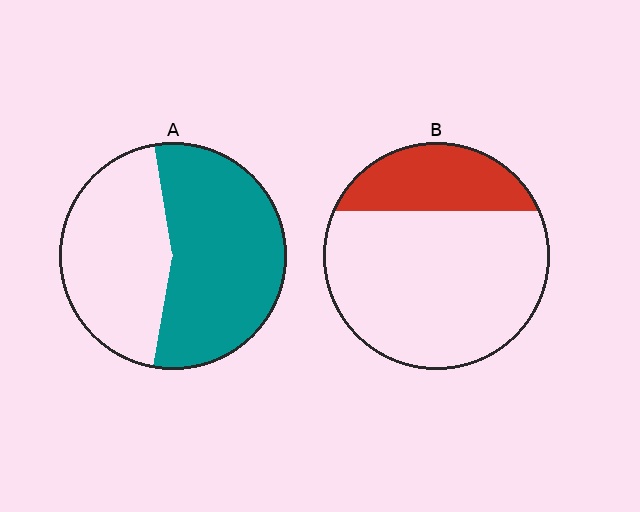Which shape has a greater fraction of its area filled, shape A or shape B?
Shape A.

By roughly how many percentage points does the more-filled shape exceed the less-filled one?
By roughly 30 percentage points (A over B).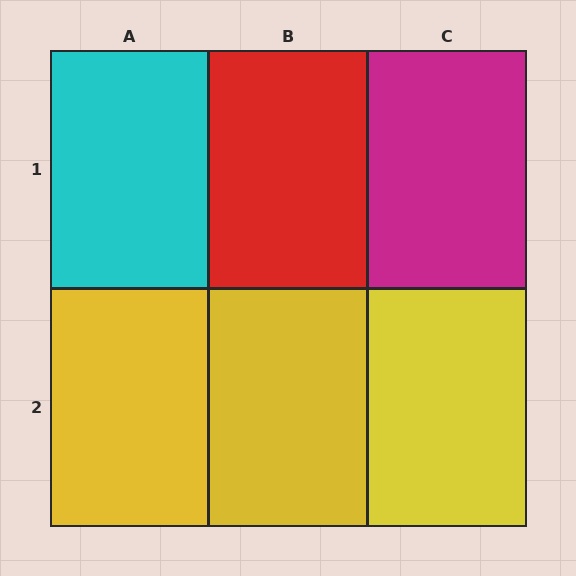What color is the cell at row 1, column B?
Red.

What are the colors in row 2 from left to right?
Yellow, yellow, yellow.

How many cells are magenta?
1 cell is magenta.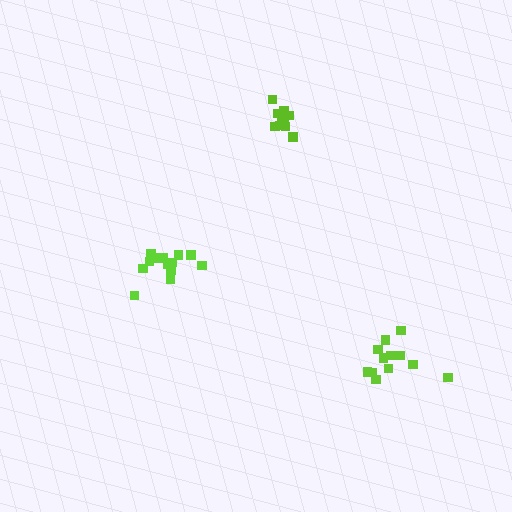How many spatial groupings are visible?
There are 3 spatial groupings.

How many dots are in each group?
Group 1: 12 dots, Group 2: 12 dots, Group 3: 13 dots (37 total).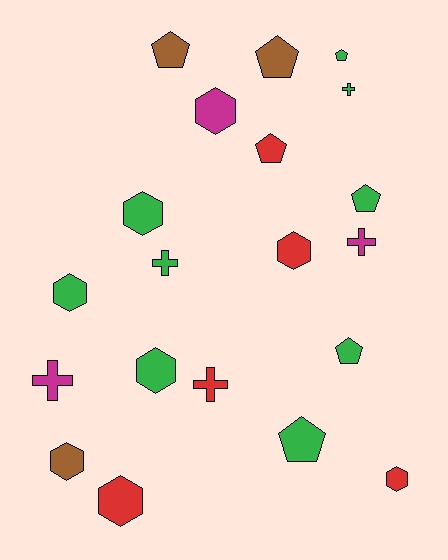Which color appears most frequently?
Green, with 9 objects.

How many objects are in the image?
There are 20 objects.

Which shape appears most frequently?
Hexagon, with 8 objects.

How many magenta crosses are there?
There are 2 magenta crosses.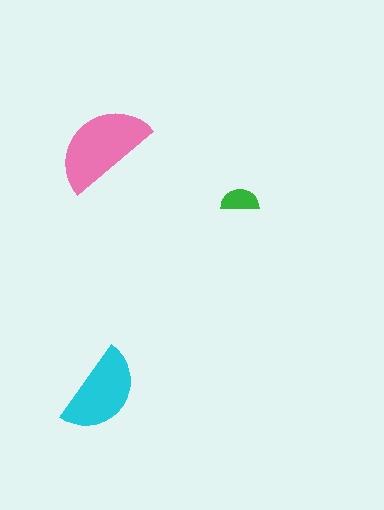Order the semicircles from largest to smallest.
the pink one, the cyan one, the green one.